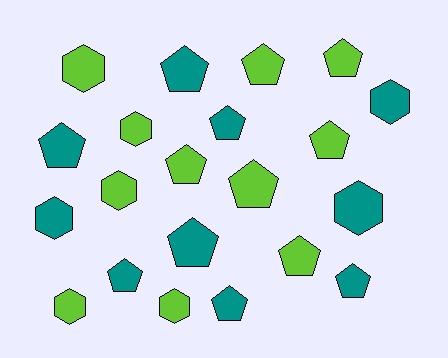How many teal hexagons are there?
There are 3 teal hexagons.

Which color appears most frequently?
Lime, with 11 objects.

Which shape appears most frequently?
Pentagon, with 13 objects.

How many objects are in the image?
There are 21 objects.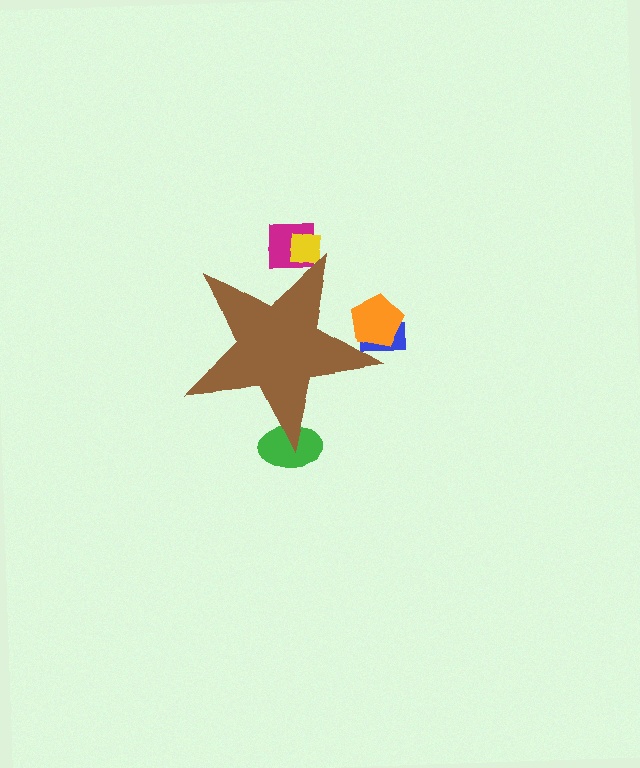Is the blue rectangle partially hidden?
Yes, the blue rectangle is partially hidden behind the brown star.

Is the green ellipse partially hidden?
Yes, the green ellipse is partially hidden behind the brown star.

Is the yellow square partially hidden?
Yes, the yellow square is partially hidden behind the brown star.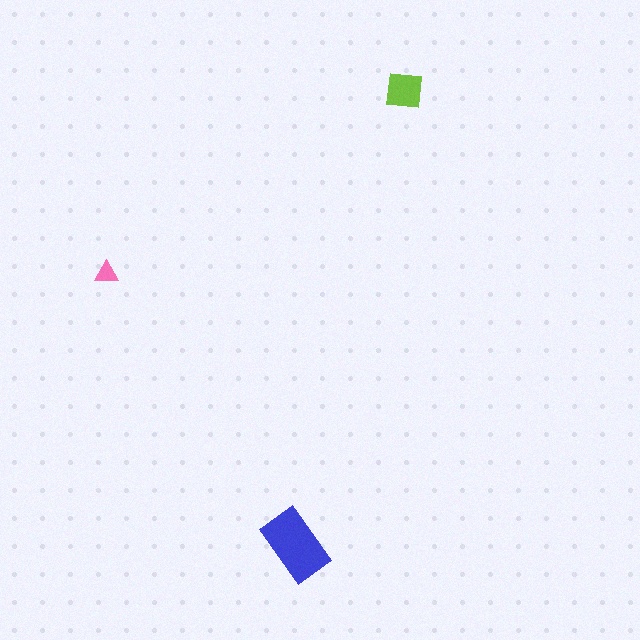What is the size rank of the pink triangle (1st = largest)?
3rd.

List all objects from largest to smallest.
The blue rectangle, the lime square, the pink triangle.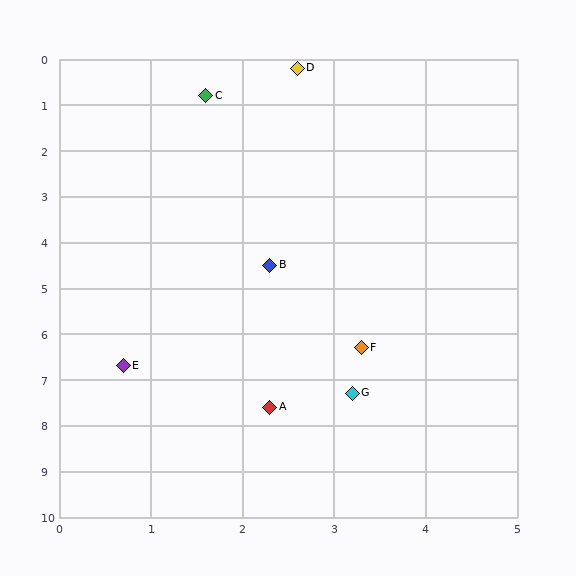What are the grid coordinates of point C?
Point C is at approximately (1.6, 0.8).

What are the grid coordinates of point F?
Point F is at approximately (3.3, 6.3).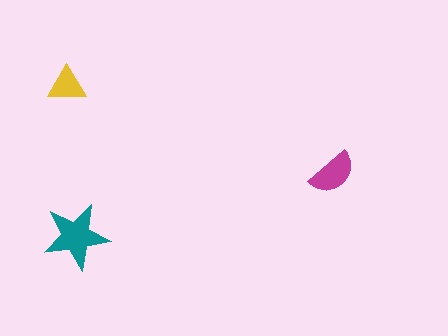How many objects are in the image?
There are 3 objects in the image.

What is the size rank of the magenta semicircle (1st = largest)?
2nd.